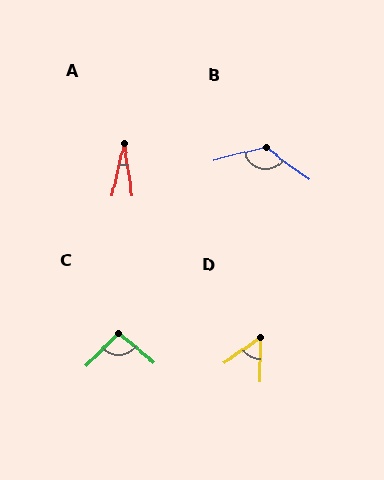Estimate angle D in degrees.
Approximately 54 degrees.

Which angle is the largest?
B, at approximately 129 degrees.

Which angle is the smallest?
A, at approximately 21 degrees.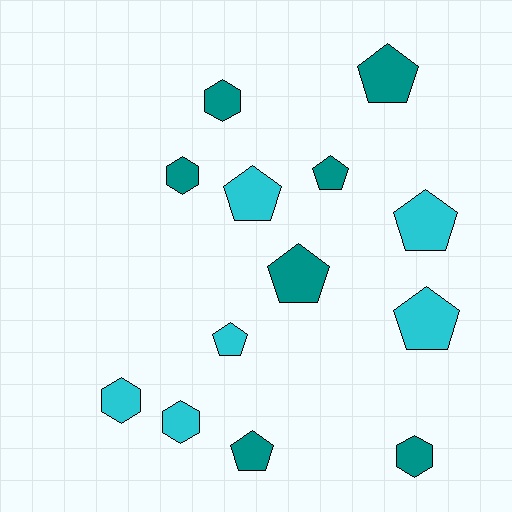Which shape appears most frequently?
Pentagon, with 8 objects.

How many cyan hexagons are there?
There are 2 cyan hexagons.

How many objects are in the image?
There are 13 objects.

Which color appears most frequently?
Teal, with 7 objects.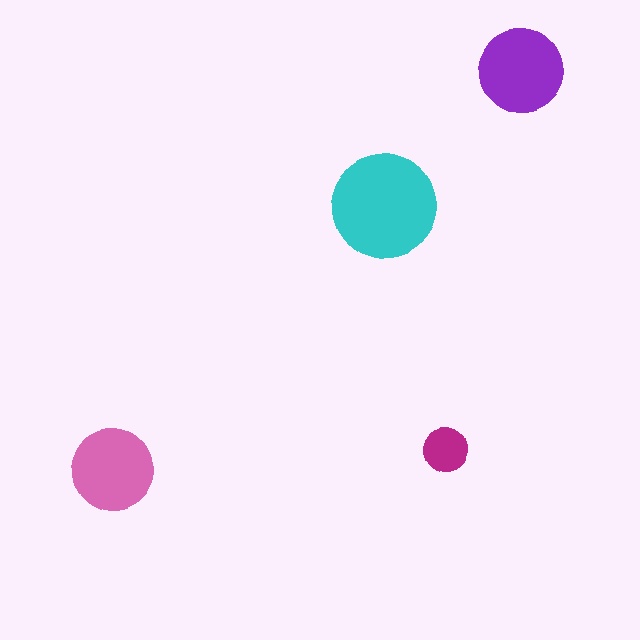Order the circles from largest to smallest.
the cyan one, the purple one, the pink one, the magenta one.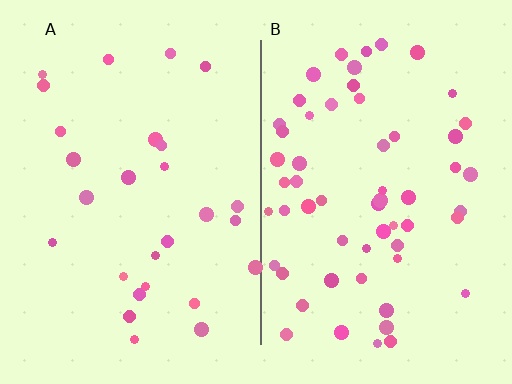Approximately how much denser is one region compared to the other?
Approximately 2.1× — region B over region A.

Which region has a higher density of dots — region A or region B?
B (the right).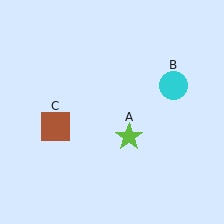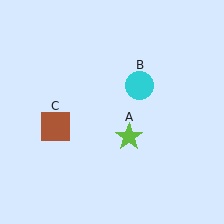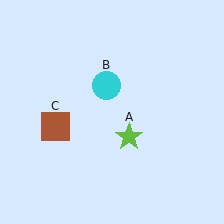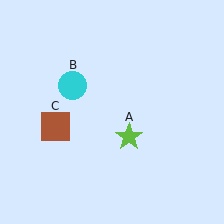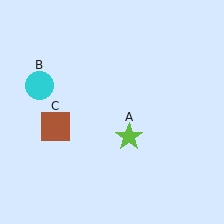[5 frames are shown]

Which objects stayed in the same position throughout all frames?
Lime star (object A) and brown square (object C) remained stationary.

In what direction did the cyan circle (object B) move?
The cyan circle (object B) moved left.